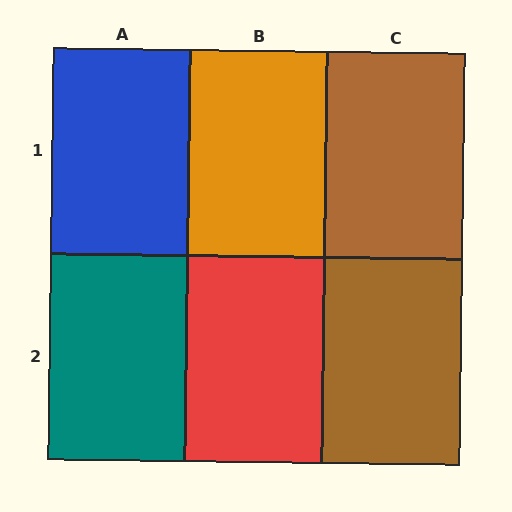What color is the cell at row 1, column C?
Brown.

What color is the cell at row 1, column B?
Orange.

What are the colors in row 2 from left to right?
Teal, red, brown.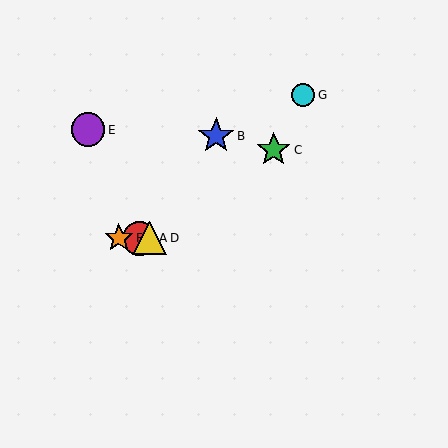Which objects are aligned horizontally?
Objects A, D, F are aligned horizontally.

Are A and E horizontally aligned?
No, A is at y≈238 and E is at y≈130.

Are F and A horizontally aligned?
Yes, both are at y≈238.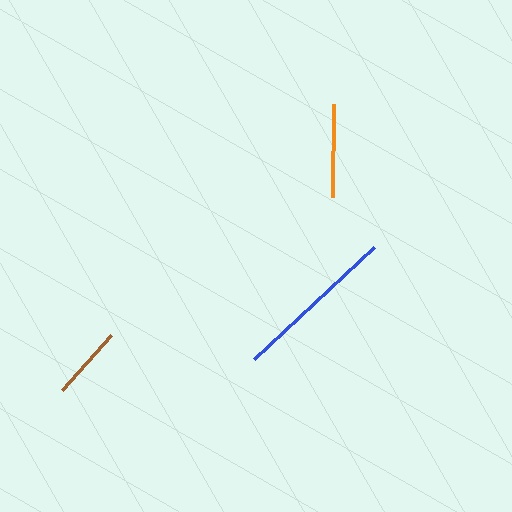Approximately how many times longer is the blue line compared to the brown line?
The blue line is approximately 2.2 times the length of the brown line.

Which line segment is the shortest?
The brown line is the shortest at approximately 74 pixels.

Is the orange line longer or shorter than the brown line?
The orange line is longer than the brown line.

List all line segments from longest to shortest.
From longest to shortest: blue, orange, brown.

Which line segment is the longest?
The blue line is the longest at approximately 164 pixels.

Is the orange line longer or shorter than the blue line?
The blue line is longer than the orange line.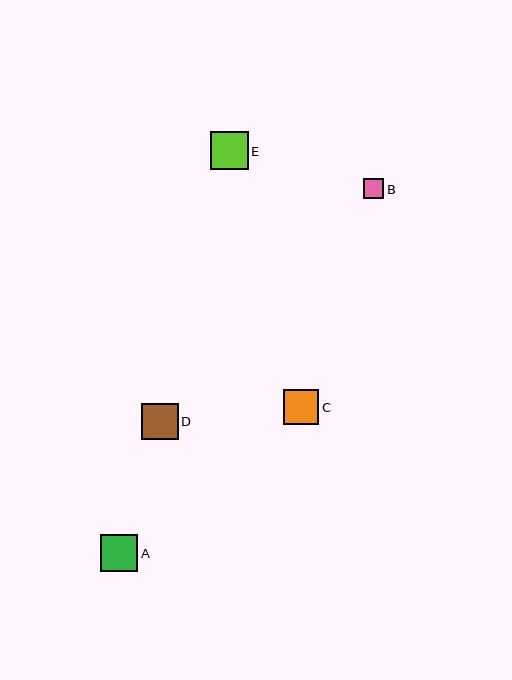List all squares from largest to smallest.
From largest to smallest: E, A, D, C, B.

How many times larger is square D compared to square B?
Square D is approximately 1.8 times the size of square B.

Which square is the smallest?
Square B is the smallest with a size of approximately 20 pixels.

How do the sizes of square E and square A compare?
Square E and square A are approximately the same size.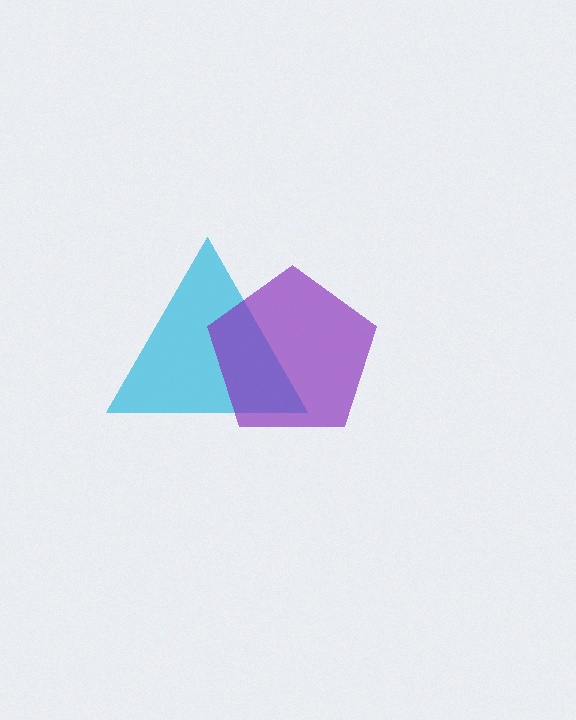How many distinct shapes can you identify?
There are 2 distinct shapes: a cyan triangle, a purple pentagon.